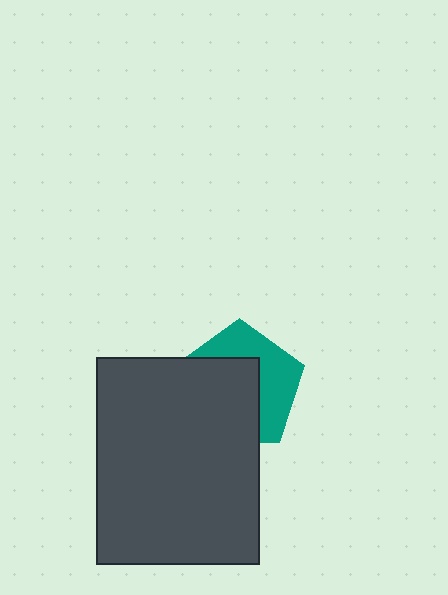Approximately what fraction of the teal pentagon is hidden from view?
Roughly 56% of the teal pentagon is hidden behind the dark gray rectangle.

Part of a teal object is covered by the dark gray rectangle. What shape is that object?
It is a pentagon.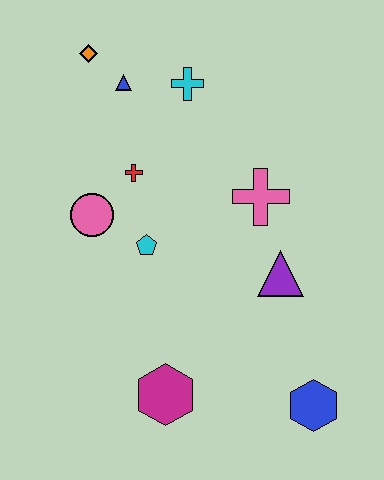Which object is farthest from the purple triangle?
The orange diamond is farthest from the purple triangle.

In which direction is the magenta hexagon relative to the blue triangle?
The magenta hexagon is below the blue triangle.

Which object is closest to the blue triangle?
The orange diamond is closest to the blue triangle.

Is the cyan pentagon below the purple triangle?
No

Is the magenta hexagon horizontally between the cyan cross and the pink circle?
Yes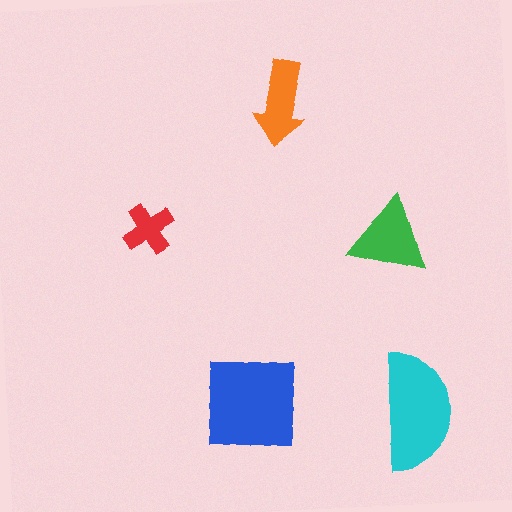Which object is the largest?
The blue square.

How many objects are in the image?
There are 5 objects in the image.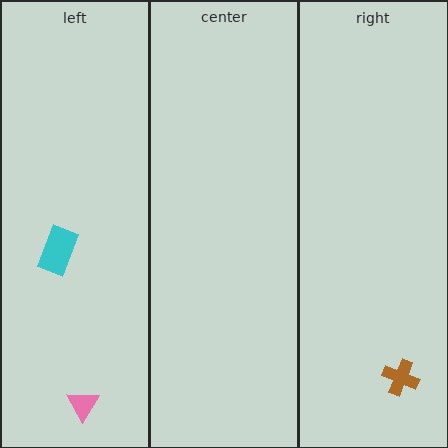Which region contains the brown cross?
The right region.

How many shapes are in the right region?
1.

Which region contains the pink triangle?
The left region.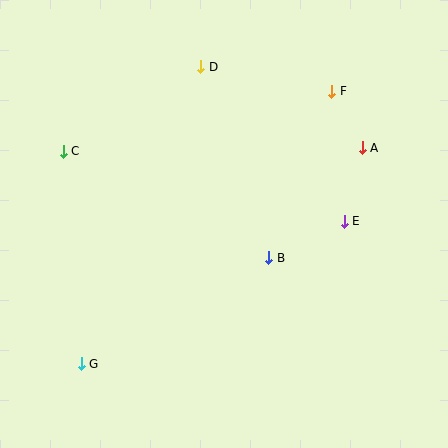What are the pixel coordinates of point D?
Point D is at (201, 67).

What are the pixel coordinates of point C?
Point C is at (63, 151).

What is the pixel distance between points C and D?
The distance between C and D is 161 pixels.